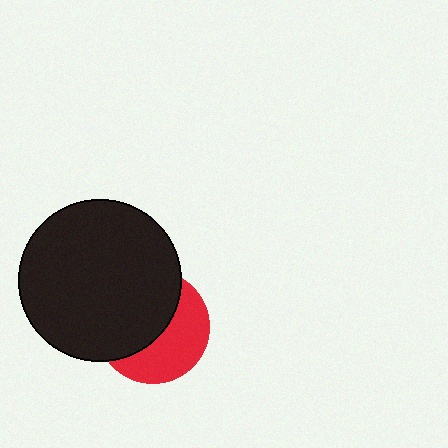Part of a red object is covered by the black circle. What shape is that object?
It is a circle.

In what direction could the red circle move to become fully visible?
The red circle could move toward the lower-right. That would shift it out from behind the black circle entirely.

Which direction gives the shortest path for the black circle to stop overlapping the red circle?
Moving toward the upper-left gives the shortest separation.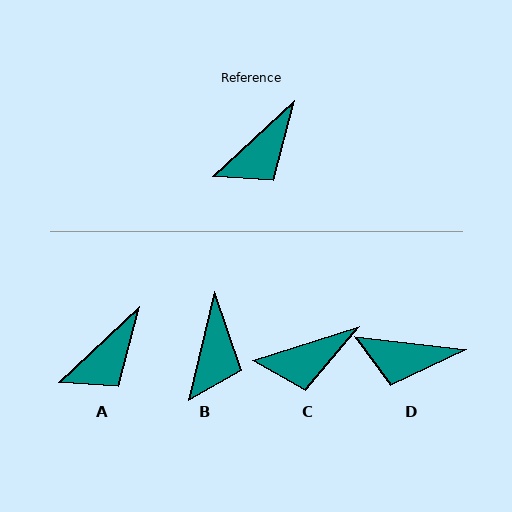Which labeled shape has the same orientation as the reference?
A.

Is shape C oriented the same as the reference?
No, it is off by about 25 degrees.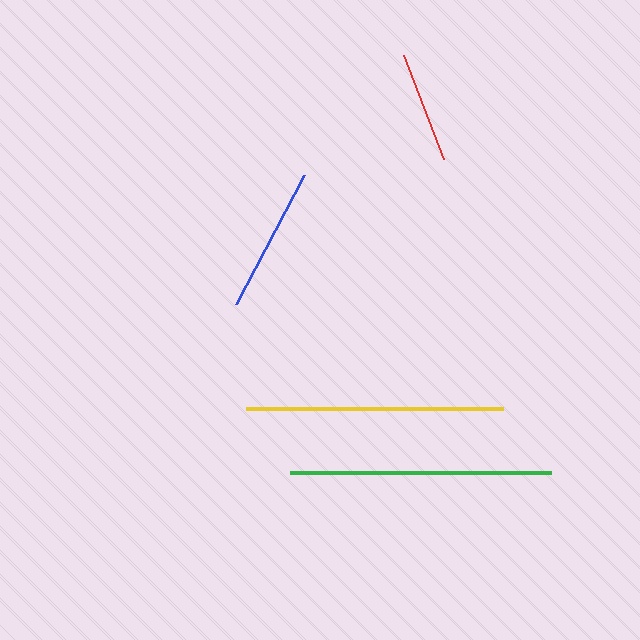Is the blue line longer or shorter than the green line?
The green line is longer than the blue line.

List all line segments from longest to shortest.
From longest to shortest: green, yellow, blue, red.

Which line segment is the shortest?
The red line is the shortest at approximately 112 pixels.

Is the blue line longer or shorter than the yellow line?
The yellow line is longer than the blue line.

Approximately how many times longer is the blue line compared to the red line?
The blue line is approximately 1.3 times the length of the red line.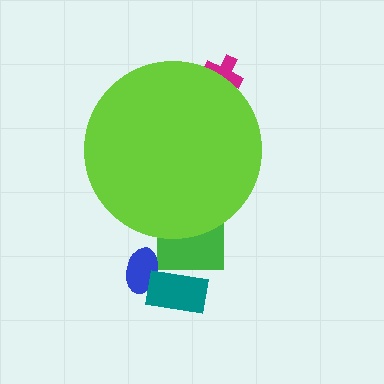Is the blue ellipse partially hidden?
No, the blue ellipse is fully visible.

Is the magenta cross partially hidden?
Yes, the magenta cross is partially hidden behind the lime circle.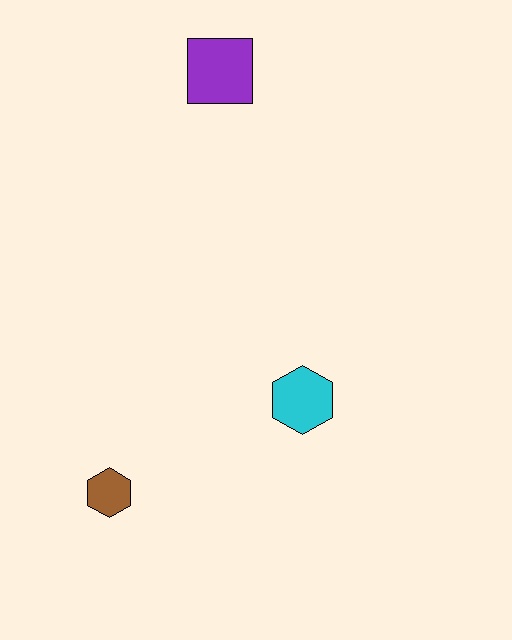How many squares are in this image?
There is 1 square.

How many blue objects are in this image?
There are no blue objects.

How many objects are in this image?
There are 3 objects.